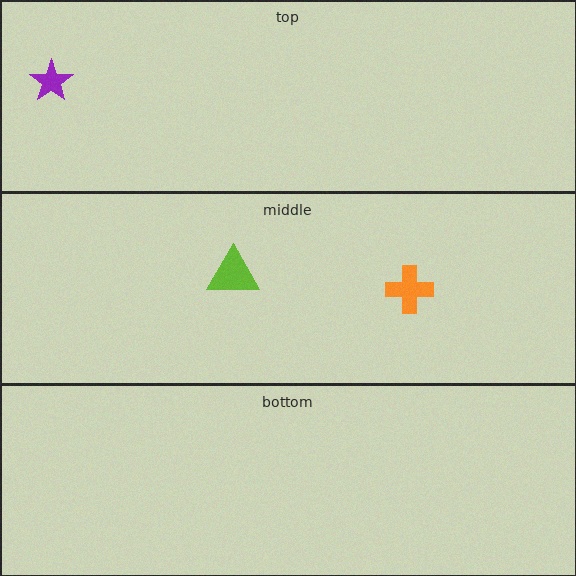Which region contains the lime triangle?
The middle region.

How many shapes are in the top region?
1.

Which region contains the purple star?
The top region.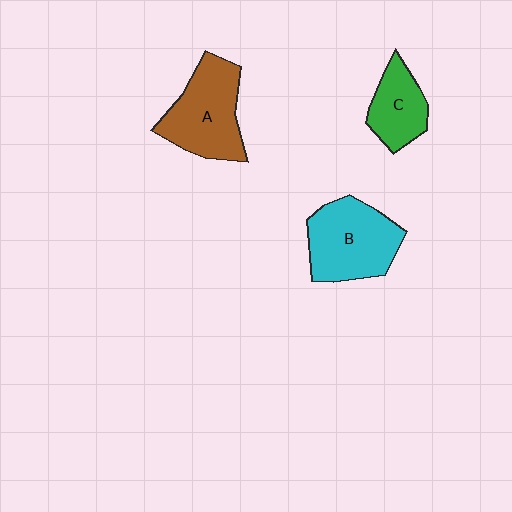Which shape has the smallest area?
Shape C (green).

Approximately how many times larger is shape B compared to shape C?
Approximately 1.6 times.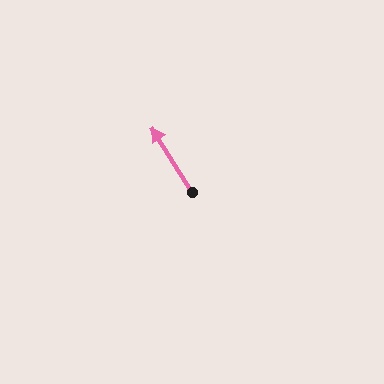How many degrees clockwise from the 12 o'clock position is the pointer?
Approximately 328 degrees.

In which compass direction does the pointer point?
Northwest.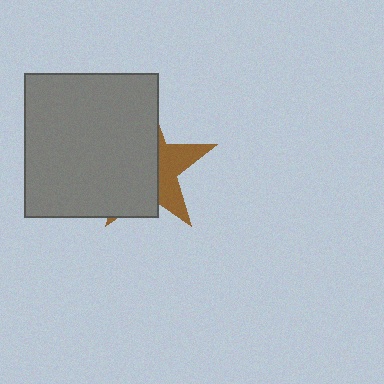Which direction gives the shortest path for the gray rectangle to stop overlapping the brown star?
Moving left gives the shortest separation.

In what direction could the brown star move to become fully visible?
The brown star could move right. That would shift it out from behind the gray rectangle entirely.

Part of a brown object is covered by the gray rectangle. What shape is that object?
It is a star.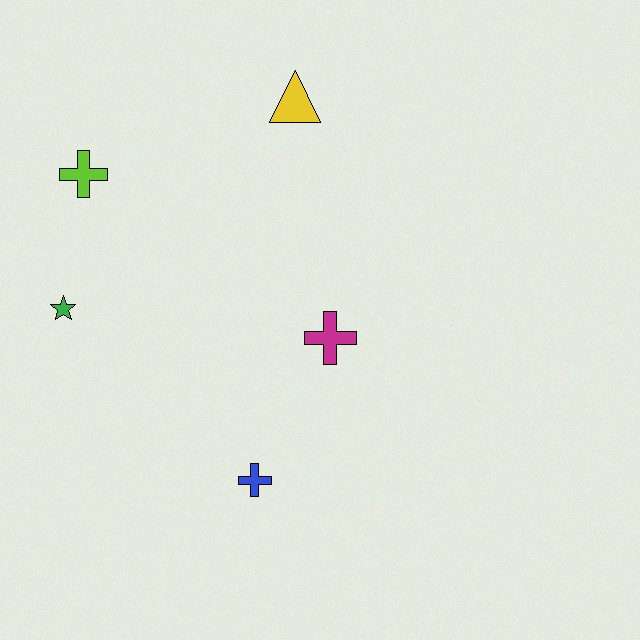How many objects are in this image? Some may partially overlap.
There are 5 objects.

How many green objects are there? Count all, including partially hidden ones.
There is 1 green object.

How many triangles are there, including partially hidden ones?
There is 1 triangle.